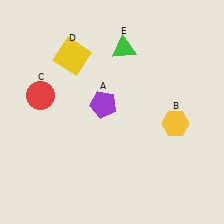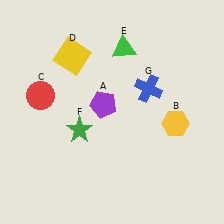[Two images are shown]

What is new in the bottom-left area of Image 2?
A green star (F) was added in the bottom-left area of Image 2.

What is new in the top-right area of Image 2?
A blue cross (G) was added in the top-right area of Image 2.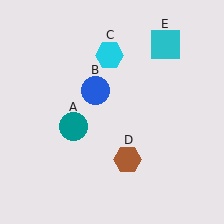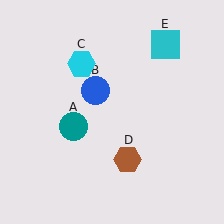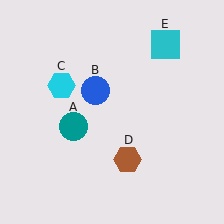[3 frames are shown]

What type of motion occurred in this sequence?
The cyan hexagon (object C) rotated counterclockwise around the center of the scene.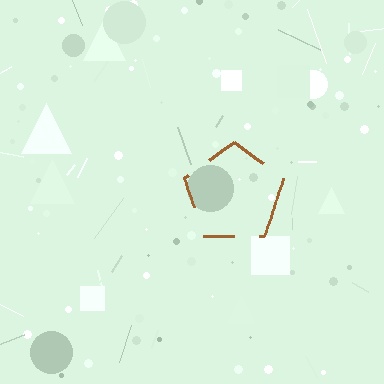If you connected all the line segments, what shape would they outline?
They would outline a pentagon.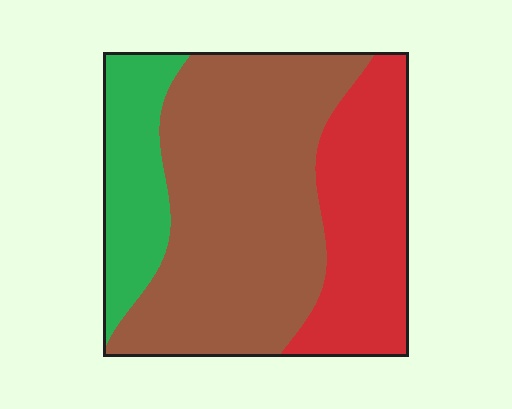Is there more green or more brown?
Brown.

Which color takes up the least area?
Green, at roughly 15%.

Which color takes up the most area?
Brown, at roughly 55%.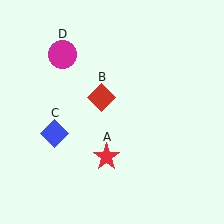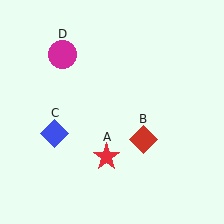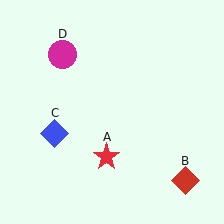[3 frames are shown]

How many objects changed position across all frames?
1 object changed position: red diamond (object B).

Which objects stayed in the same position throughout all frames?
Red star (object A) and blue diamond (object C) and magenta circle (object D) remained stationary.